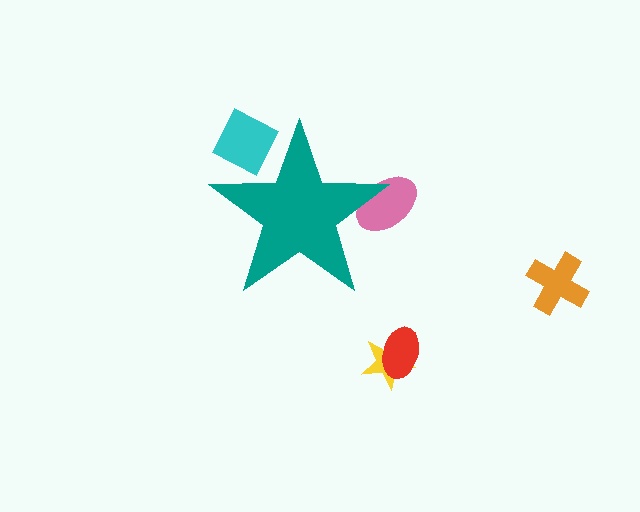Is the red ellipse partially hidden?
No, the red ellipse is fully visible.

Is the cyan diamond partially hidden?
Yes, the cyan diamond is partially hidden behind the teal star.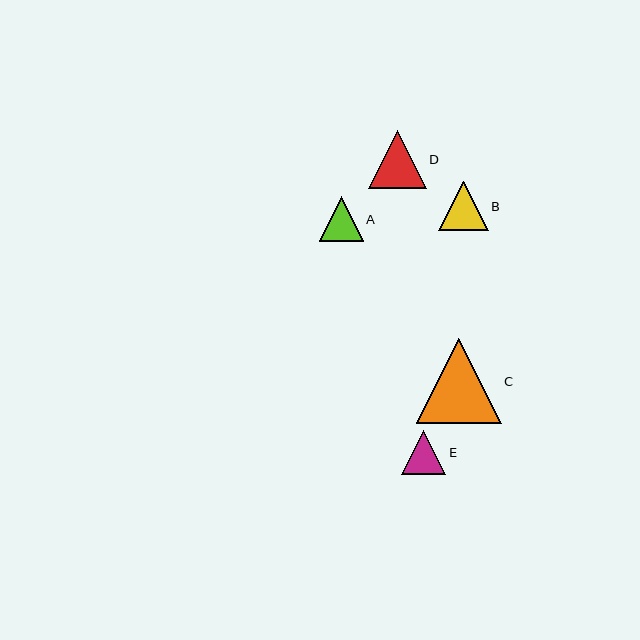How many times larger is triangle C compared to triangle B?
Triangle C is approximately 1.7 times the size of triangle B.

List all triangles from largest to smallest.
From largest to smallest: C, D, B, E, A.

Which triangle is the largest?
Triangle C is the largest with a size of approximately 85 pixels.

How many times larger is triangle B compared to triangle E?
Triangle B is approximately 1.1 times the size of triangle E.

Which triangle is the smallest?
Triangle A is the smallest with a size of approximately 44 pixels.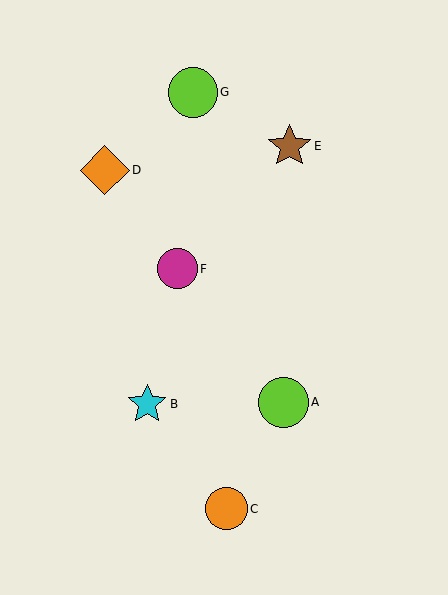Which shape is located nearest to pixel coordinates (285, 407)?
The lime circle (labeled A) at (284, 402) is nearest to that location.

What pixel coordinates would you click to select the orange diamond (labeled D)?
Click at (105, 170) to select the orange diamond D.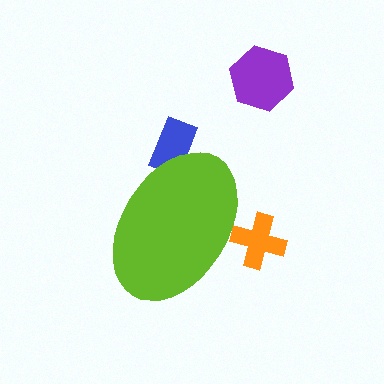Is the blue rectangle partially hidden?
Yes, the blue rectangle is partially hidden behind the lime ellipse.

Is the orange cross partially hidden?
Yes, the orange cross is partially hidden behind the lime ellipse.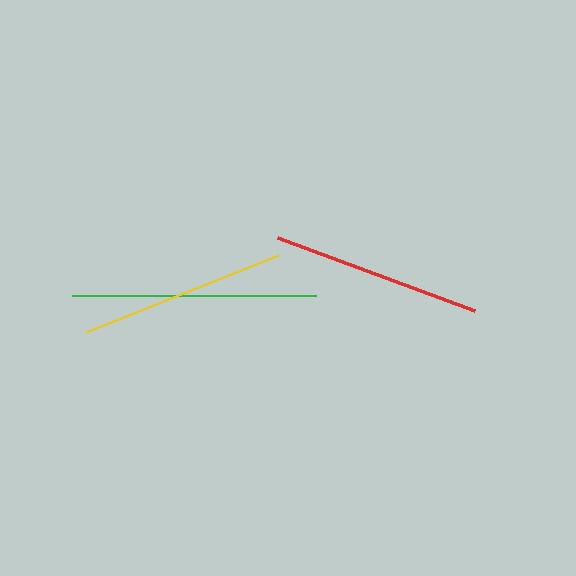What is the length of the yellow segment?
The yellow segment is approximately 207 pixels long.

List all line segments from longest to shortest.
From longest to shortest: green, red, yellow.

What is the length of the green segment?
The green segment is approximately 244 pixels long.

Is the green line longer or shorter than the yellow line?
The green line is longer than the yellow line.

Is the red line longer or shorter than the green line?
The green line is longer than the red line.